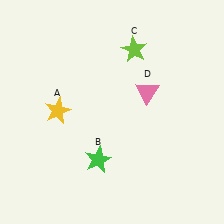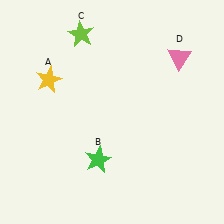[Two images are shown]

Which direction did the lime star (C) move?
The lime star (C) moved left.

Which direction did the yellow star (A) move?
The yellow star (A) moved up.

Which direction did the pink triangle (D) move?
The pink triangle (D) moved up.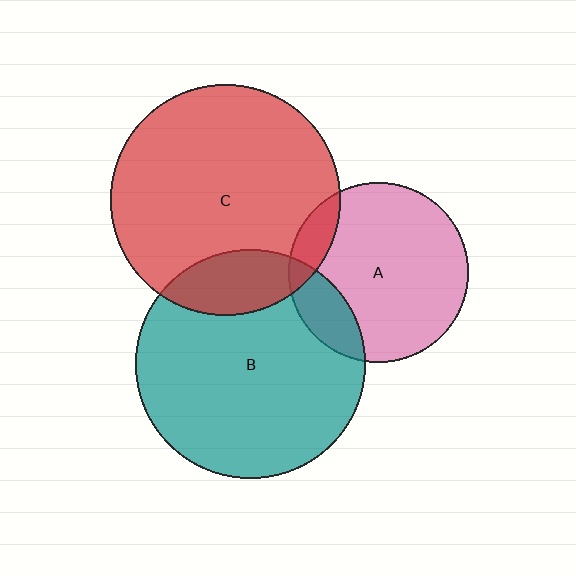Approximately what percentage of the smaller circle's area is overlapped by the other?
Approximately 15%.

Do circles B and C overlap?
Yes.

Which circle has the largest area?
Circle C (red).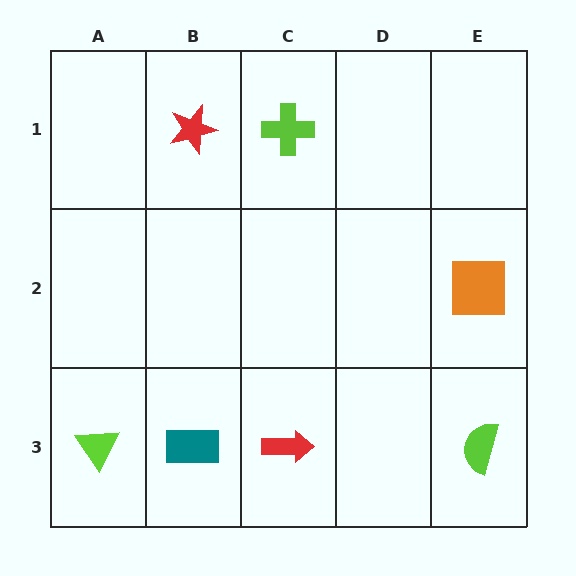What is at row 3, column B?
A teal rectangle.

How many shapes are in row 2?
1 shape.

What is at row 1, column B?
A red star.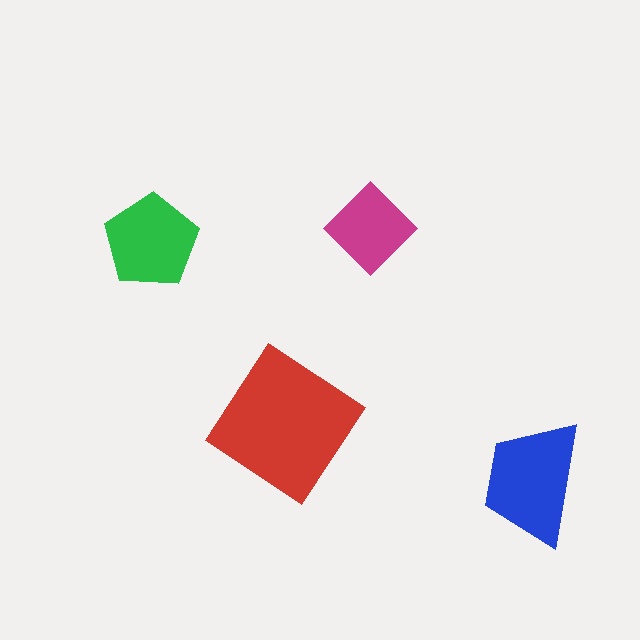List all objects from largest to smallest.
The red diamond, the blue trapezoid, the green pentagon, the magenta diamond.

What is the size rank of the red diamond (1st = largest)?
1st.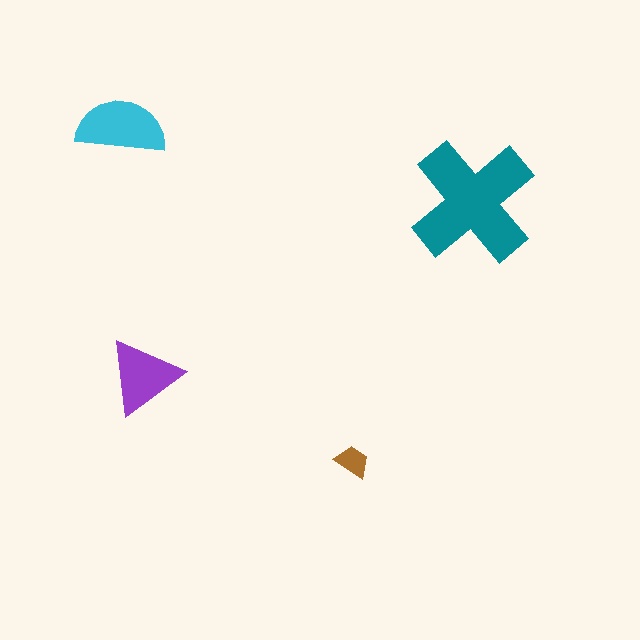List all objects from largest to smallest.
The teal cross, the cyan semicircle, the purple triangle, the brown trapezoid.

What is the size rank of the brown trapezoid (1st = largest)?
4th.